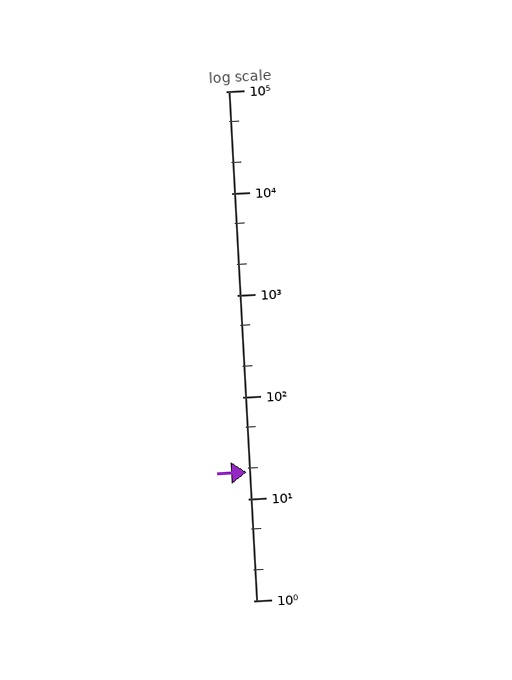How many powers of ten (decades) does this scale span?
The scale spans 5 decades, from 1 to 100000.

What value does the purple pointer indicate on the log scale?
The pointer indicates approximately 18.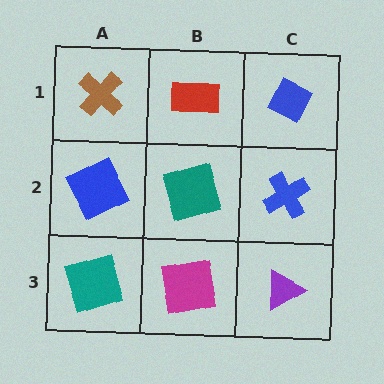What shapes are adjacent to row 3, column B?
A teal square (row 2, column B), a teal square (row 3, column A), a purple triangle (row 3, column C).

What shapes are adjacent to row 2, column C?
A blue diamond (row 1, column C), a purple triangle (row 3, column C), a teal square (row 2, column B).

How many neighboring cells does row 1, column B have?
3.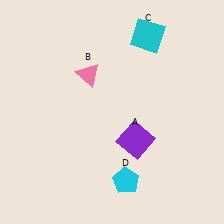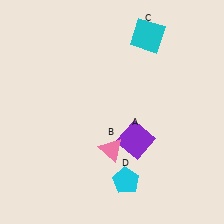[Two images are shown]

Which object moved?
The pink triangle (B) moved down.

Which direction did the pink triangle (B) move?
The pink triangle (B) moved down.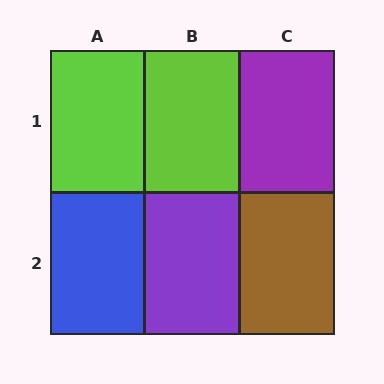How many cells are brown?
1 cell is brown.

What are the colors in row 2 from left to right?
Blue, purple, brown.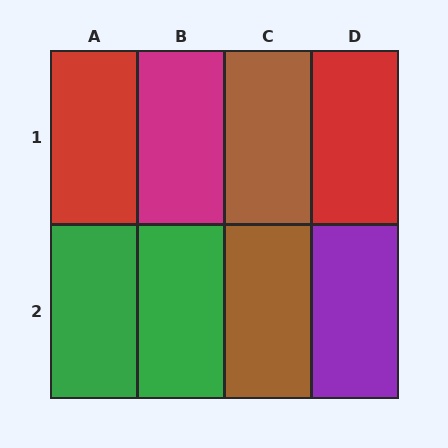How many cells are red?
2 cells are red.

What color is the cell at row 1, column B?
Magenta.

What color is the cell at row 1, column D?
Red.